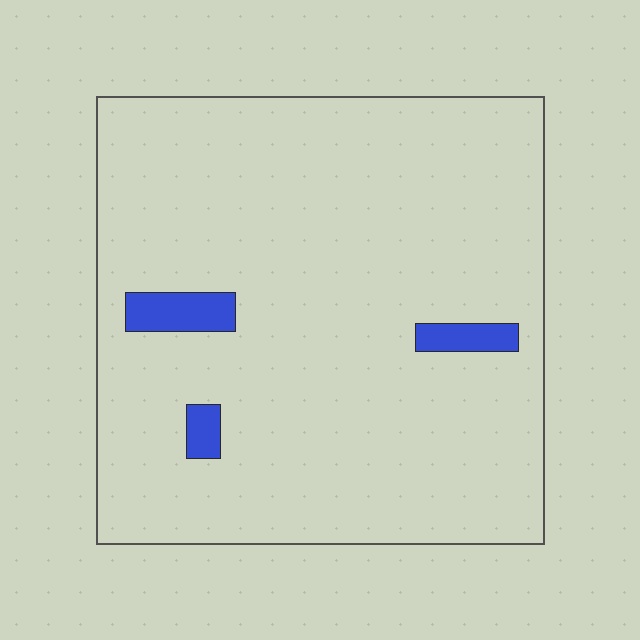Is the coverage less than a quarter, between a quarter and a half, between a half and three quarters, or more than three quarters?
Less than a quarter.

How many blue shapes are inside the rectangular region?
3.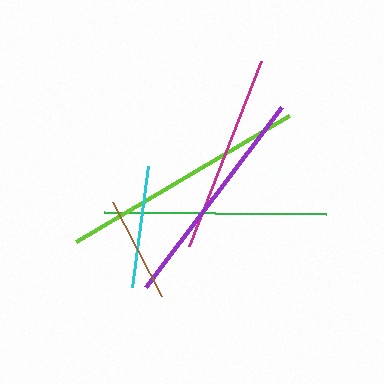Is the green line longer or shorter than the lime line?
The lime line is longer than the green line.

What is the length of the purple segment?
The purple segment is approximately 225 pixels long.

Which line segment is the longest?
The lime line is the longest at approximately 247 pixels.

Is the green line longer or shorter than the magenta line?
The green line is longer than the magenta line.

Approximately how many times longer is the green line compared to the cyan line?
The green line is approximately 1.8 times the length of the cyan line.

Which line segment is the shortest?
The brown line is the shortest at approximately 106 pixels.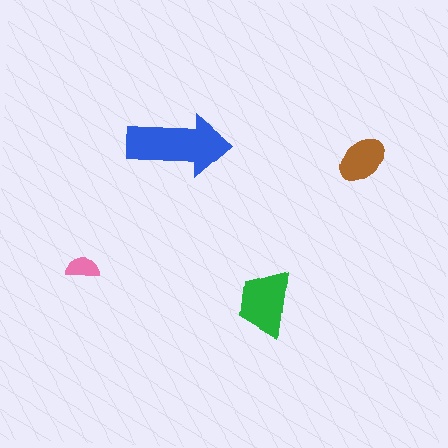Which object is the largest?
The blue arrow.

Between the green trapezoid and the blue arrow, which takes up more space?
The blue arrow.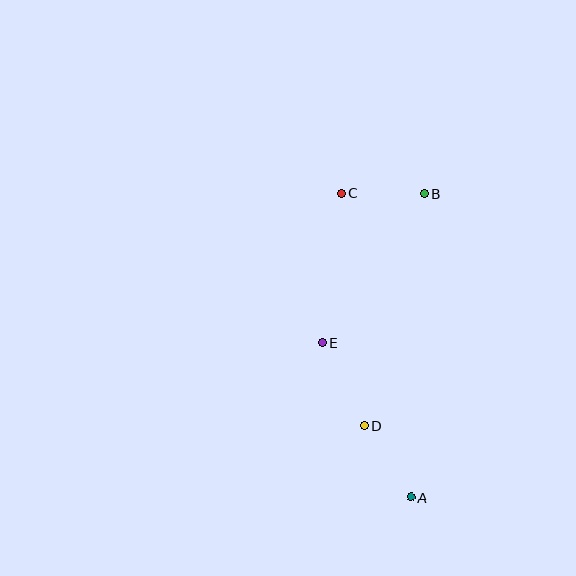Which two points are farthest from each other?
Points A and C are farthest from each other.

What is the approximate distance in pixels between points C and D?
The distance between C and D is approximately 234 pixels.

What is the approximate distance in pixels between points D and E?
The distance between D and E is approximately 93 pixels.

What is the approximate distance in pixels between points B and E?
The distance between B and E is approximately 181 pixels.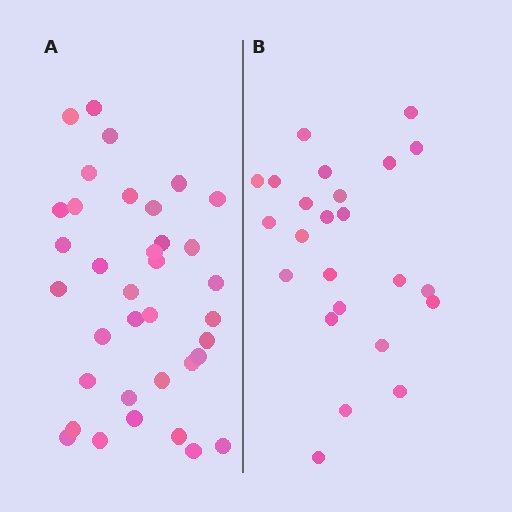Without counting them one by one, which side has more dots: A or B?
Region A (the left region) has more dots.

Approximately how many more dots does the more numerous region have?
Region A has roughly 12 or so more dots than region B.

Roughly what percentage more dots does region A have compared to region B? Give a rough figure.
About 50% more.